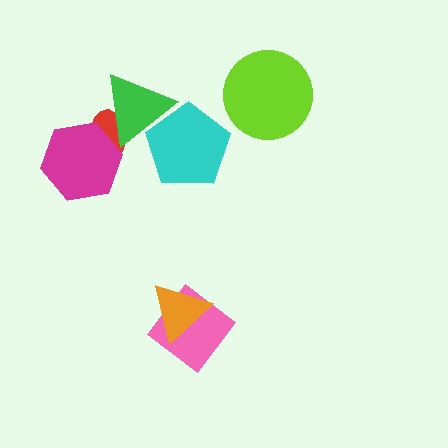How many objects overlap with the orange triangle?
1 object overlaps with the orange triangle.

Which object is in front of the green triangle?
The cyan pentagon is in front of the green triangle.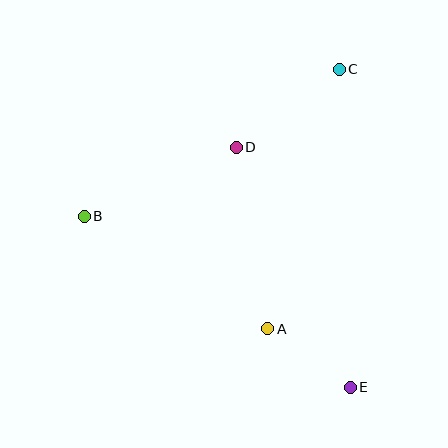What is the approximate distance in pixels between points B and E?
The distance between B and E is approximately 316 pixels.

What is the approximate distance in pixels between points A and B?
The distance between A and B is approximately 215 pixels.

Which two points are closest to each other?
Points A and E are closest to each other.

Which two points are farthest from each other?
Points C and E are farthest from each other.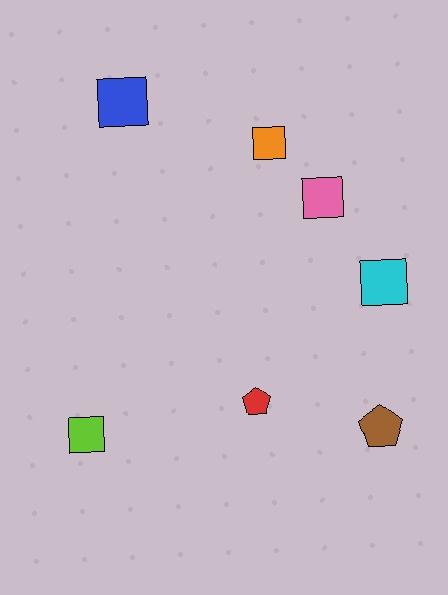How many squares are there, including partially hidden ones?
There are 5 squares.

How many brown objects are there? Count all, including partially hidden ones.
There is 1 brown object.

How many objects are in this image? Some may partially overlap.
There are 7 objects.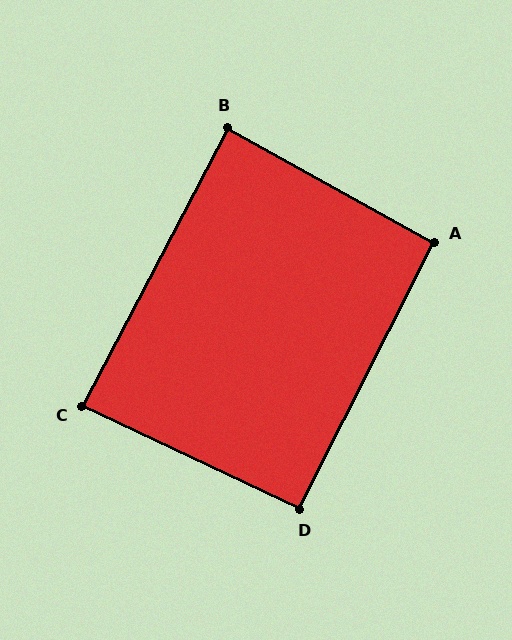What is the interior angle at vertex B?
Approximately 89 degrees (approximately right).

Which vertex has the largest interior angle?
A, at approximately 92 degrees.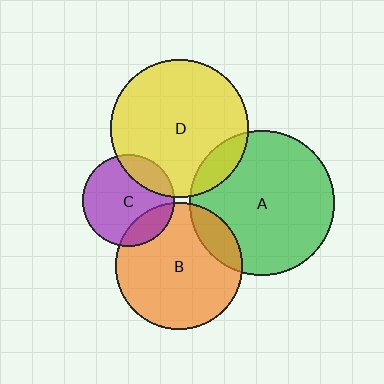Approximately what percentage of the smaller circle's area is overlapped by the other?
Approximately 10%.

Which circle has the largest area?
Circle A (green).